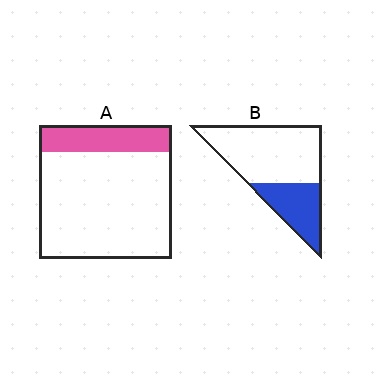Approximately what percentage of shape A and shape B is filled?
A is approximately 20% and B is approximately 30%.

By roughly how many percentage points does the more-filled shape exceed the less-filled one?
By roughly 10 percentage points (B over A).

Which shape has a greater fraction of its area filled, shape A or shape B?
Shape B.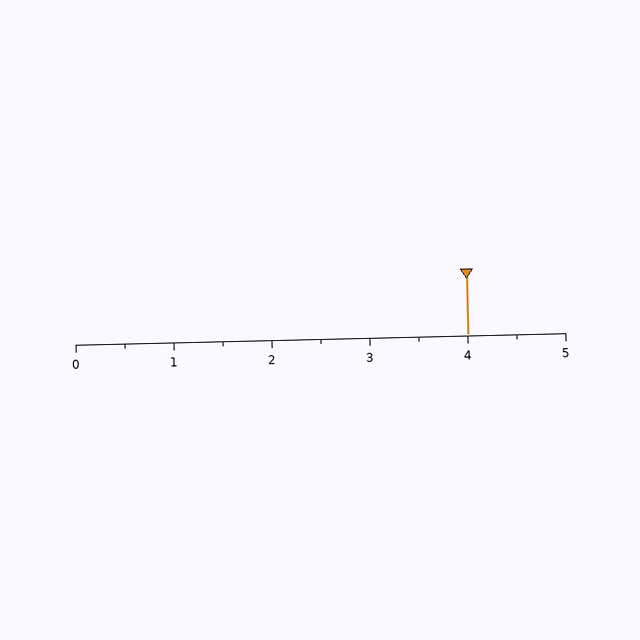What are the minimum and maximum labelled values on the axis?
The axis runs from 0 to 5.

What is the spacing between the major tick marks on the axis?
The major ticks are spaced 1 apart.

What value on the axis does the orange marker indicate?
The marker indicates approximately 4.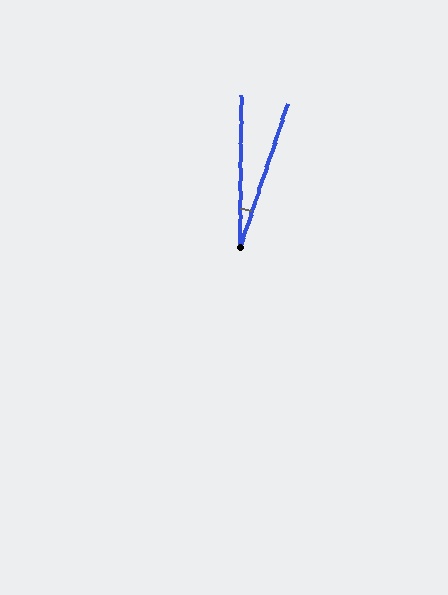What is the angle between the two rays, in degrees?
Approximately 18 degrees.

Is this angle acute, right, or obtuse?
It is acute.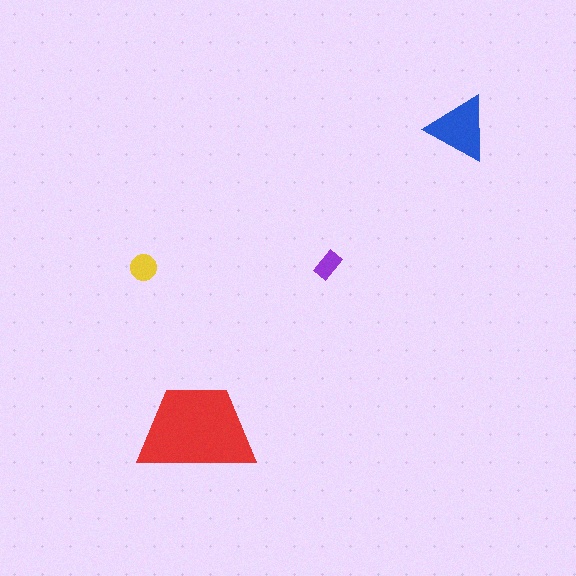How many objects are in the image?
There are 4 objects in the image.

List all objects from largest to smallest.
The red trapezoid, the blue triangle, the yellow circle, the purple rectangle.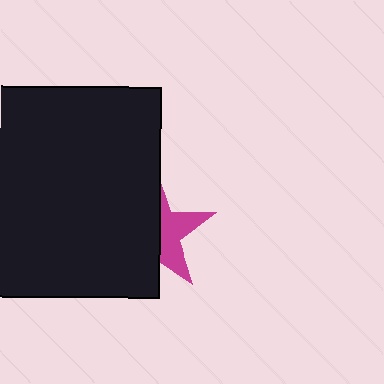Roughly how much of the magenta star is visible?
A small part of it is visible (roughly 39%).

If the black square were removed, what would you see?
You would see the complete magenta star.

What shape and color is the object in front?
The object in front is a black square.